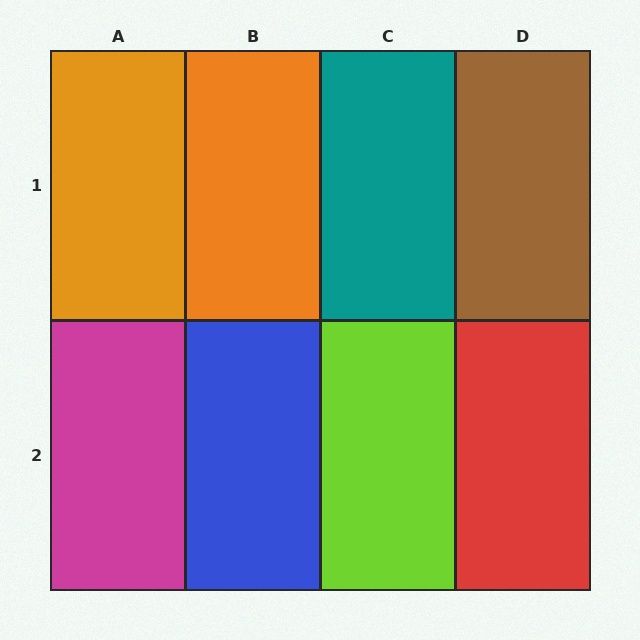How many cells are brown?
1 cell is brown.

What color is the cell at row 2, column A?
Magenta.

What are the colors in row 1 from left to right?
Orange, orange, teal, brown.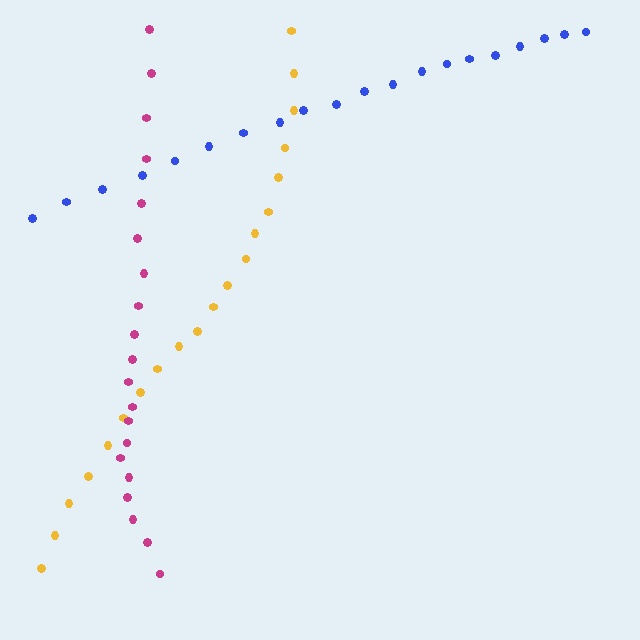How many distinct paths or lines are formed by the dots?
There are 3 distinct paths.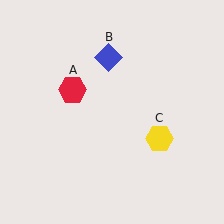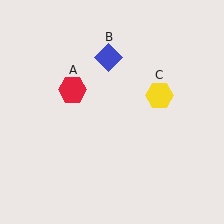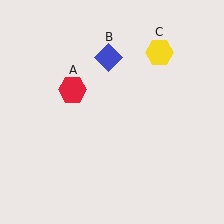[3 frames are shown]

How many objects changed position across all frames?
1 object changed position: yellow hexagon (object C).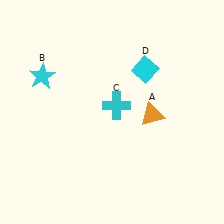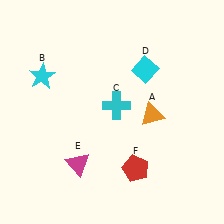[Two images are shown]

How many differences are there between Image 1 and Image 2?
There are 2 differences between the two images.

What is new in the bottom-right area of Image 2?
A red pentagon (F) was added in the bottom-right area of Image 2.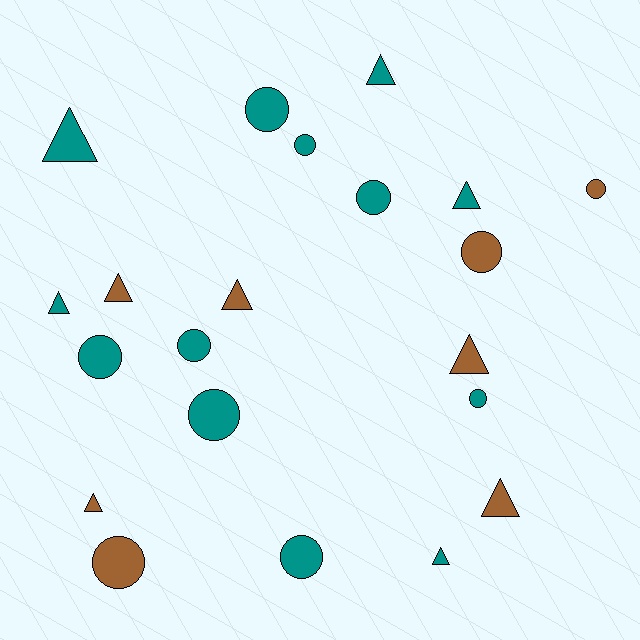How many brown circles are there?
There are 3 brown circles.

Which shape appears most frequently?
Circle, with 11 objects.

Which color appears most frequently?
Teal, with 13 objects.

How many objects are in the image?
There are 21 objects.